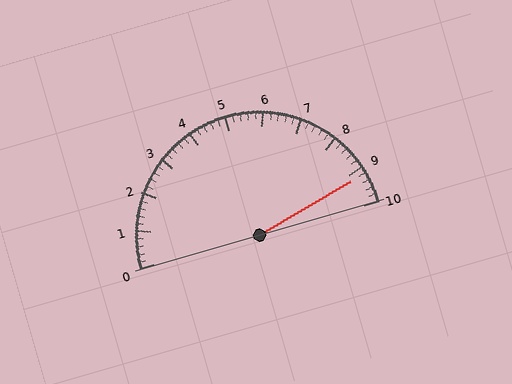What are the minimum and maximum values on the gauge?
The gauge ranges from 0 to 10.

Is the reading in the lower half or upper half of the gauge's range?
The reading is in the upper half of the range (0 to 10).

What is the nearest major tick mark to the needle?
The nearest major tick mark is 9.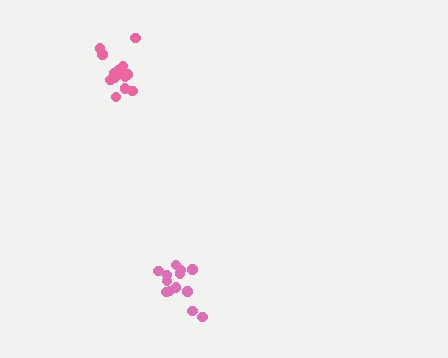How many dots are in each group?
Group 1: 13 dots, Group 2: 14 dots (27 total).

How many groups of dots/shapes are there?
There are 2 groups.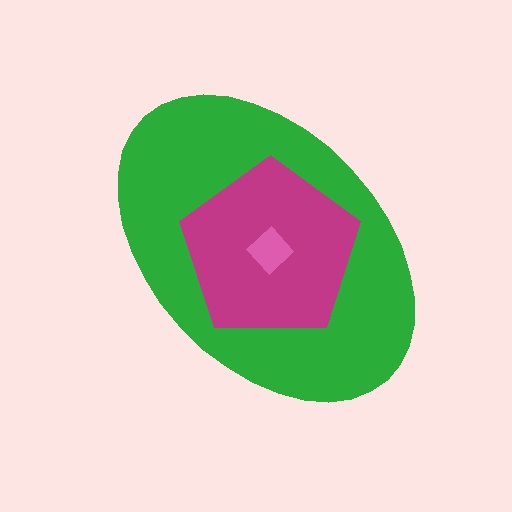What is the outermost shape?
The green ellipse.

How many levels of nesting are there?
3.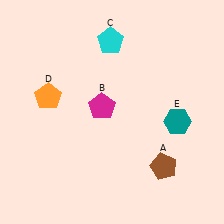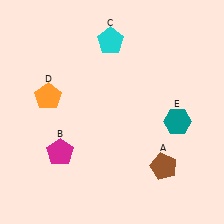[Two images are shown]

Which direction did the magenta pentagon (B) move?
The magenta pentagon (B) moved down.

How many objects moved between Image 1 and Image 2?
1 object moved between the two images.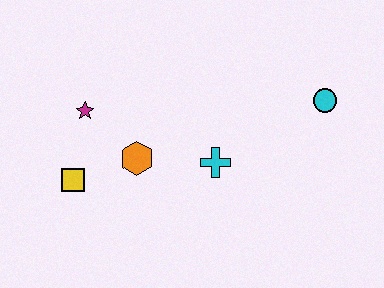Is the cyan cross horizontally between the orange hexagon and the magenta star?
No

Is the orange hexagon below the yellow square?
No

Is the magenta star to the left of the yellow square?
No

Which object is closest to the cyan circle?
The cyan cross is closest to the cyan circle.